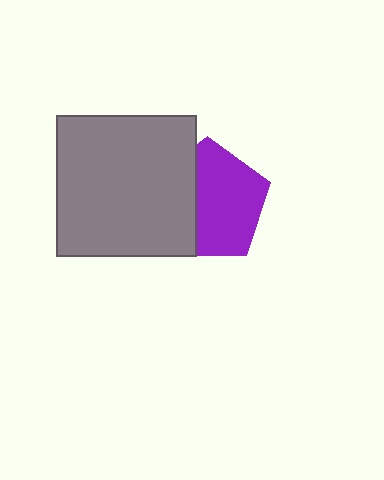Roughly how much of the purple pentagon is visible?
About half of it is visible (roughly 62%).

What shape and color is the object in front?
The object in front is a gray square.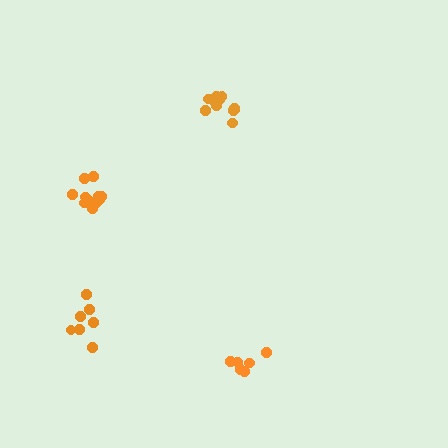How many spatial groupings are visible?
There are 4 spatial groupings.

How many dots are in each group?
Group 1: 11 dots, Group 2: 11 dots, Group 3: 6 dots, Group 4: 7 dots (35 total).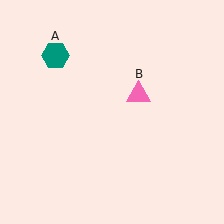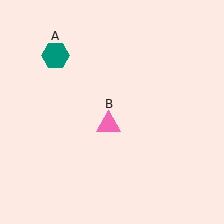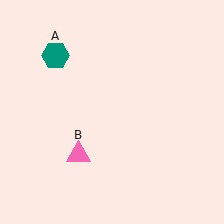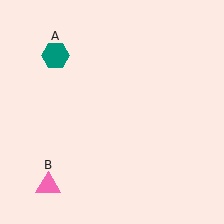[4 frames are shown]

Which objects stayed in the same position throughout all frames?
Teal hexagon (object A) remained stationary.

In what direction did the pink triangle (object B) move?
The pink triangle (object B) moved down and to the left.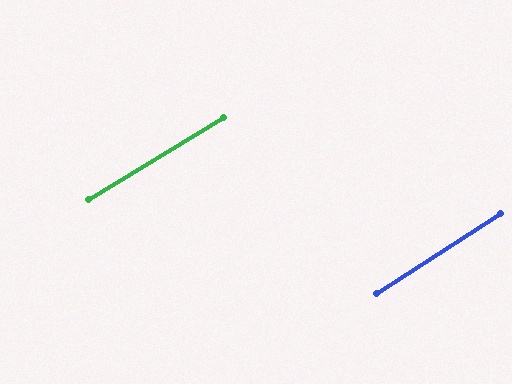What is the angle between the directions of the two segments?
Approximately 1 degree.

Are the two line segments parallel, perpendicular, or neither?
Parallel — their directions differ by only 1.3°.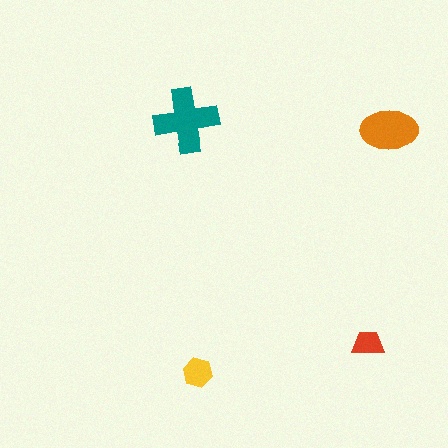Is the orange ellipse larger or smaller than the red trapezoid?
Larger.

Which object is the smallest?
The red trapezoid.